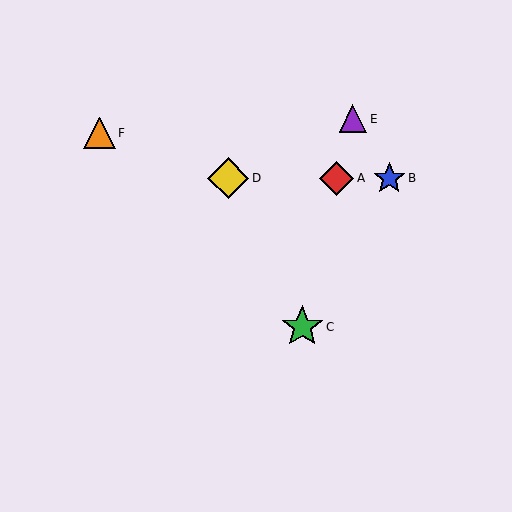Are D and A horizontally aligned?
Yes, both are at y≈178.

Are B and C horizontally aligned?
No, B is at y≈178 and C is at y≈327.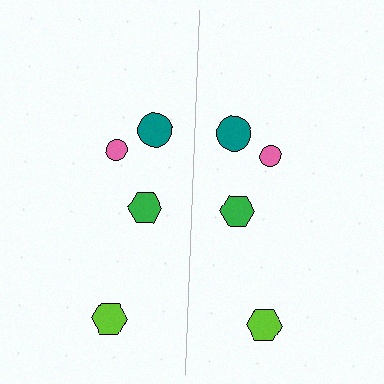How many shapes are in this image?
There are 8 shapes in this image.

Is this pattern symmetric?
Yes, this pattern has bilateral (reflection) symmetry.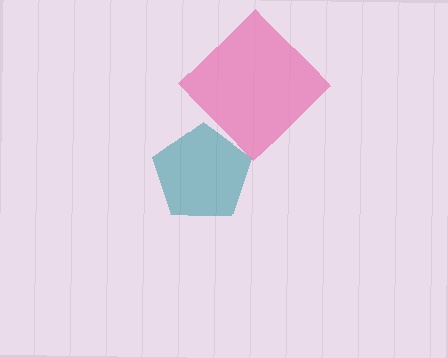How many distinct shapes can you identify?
There are 2 distinct shapes: a teal pentagon, a pink diamond.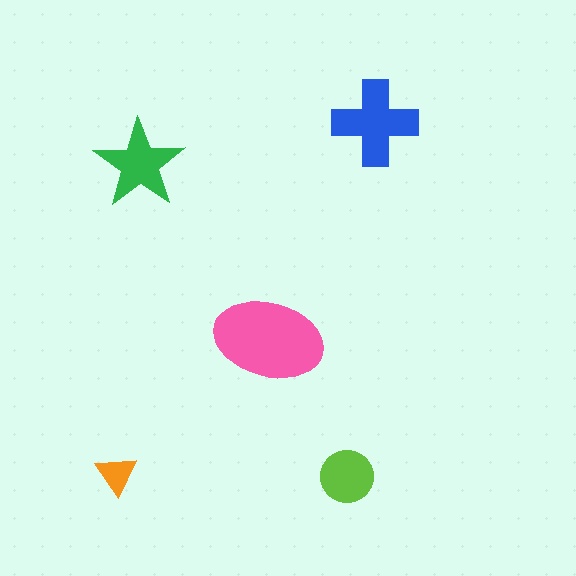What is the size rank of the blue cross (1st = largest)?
2nd.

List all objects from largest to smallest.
The pink ellipse, the blue cross, the green star, the lime circle, the orange triangle.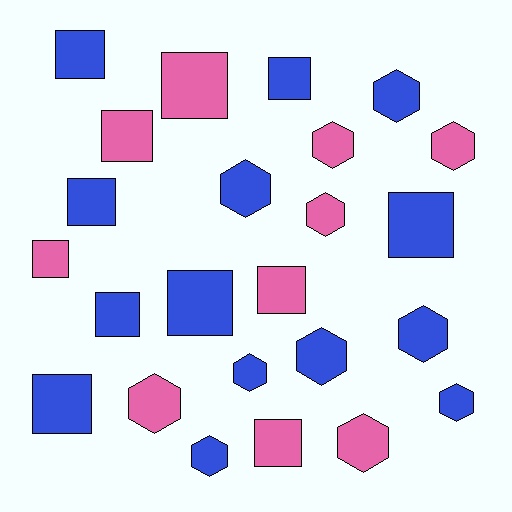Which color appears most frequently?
Blue, with 14 objects.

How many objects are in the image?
There are 24 objects.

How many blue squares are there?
There are 7 blue squares.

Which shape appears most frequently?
Square, with 12 objects.